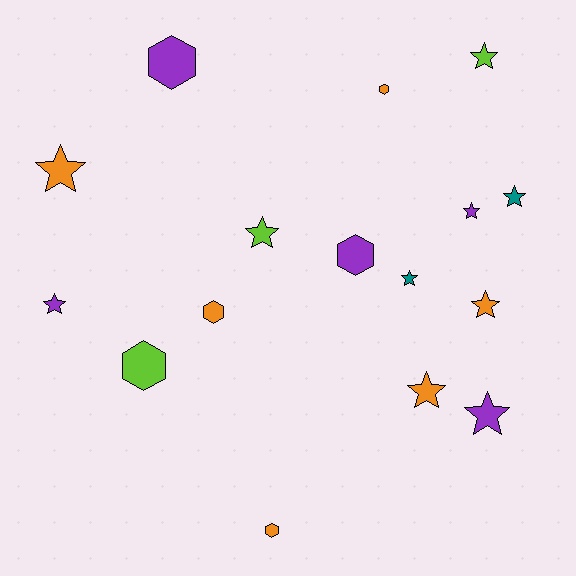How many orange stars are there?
There are 3 orange stars.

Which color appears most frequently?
Orange, with 6 objects.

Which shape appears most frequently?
Star, with 10 objects.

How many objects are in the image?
There are 16 objects.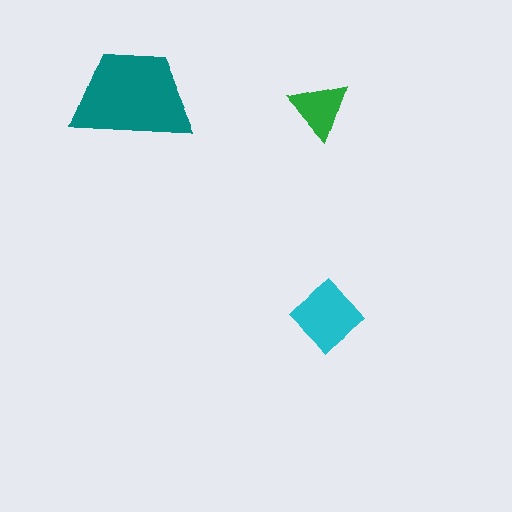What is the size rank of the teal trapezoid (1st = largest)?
1st.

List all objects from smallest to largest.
The green triangle, the cyan diamond, the teal trapezoid.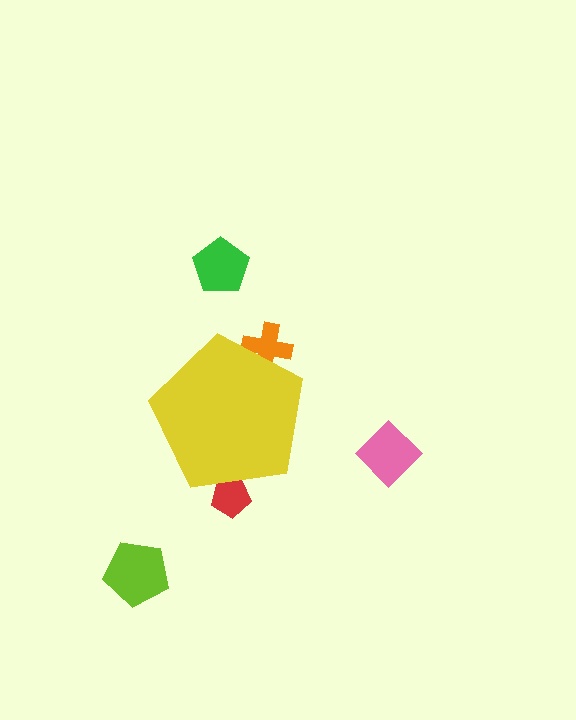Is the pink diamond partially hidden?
No, the pink diamond is fully visible.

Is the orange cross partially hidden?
Yes, the orange cross is partially hidden behind the yellow pentagon.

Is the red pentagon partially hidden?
Yes, the red pentagon is partially hidden behind the yellow pentagon.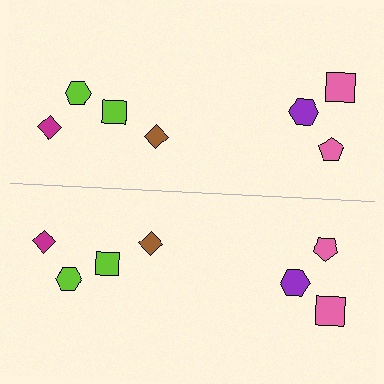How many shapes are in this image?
There are 14 shapes in this image.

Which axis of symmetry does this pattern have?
The pattern has a horizontal axis of symmetry running through the center of the image.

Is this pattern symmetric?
Yes, this pattern has bilateral (reflection) symmetry.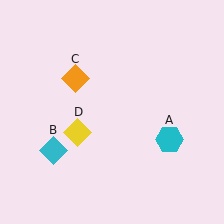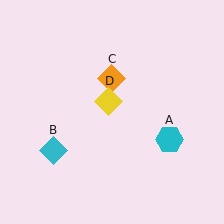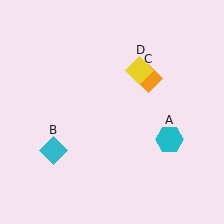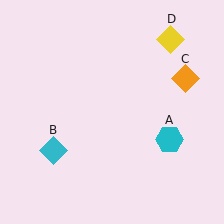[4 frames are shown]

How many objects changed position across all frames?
2 objects changed position: orange diamond (object C), yellow diamond (object D).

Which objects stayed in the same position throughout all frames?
Cyan hexagon (object A) and cyan diamond (object B) remained stationary.